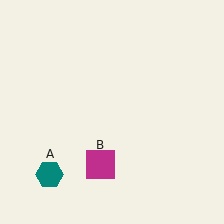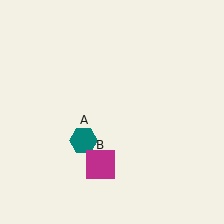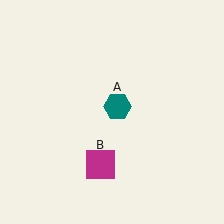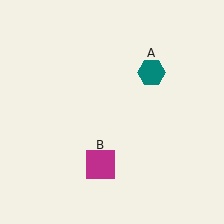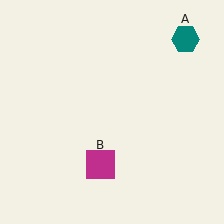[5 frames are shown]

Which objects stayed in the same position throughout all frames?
Magenta square (object B) remained stationary.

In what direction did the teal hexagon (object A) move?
The teal hexagon (object A) moved up and to the right.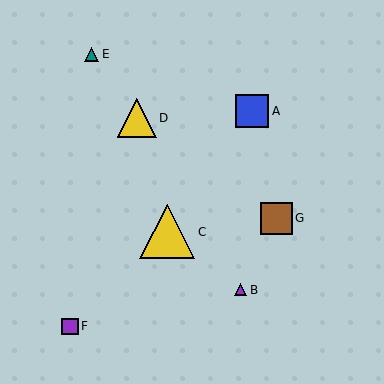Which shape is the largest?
The yellow triangle (labeled C) is the largest.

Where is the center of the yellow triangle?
The center of the yellow triangle is at (137, 118).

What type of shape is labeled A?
Shape A is a blue square.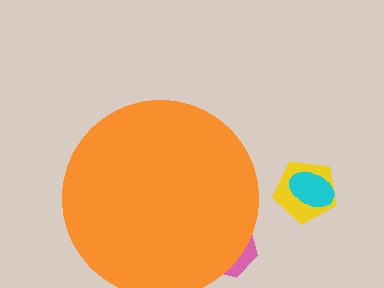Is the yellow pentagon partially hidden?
No, the yellow pentagon is fully visible.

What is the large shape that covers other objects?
An orange circle.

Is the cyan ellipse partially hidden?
No, the cyan ellipse is fully visible.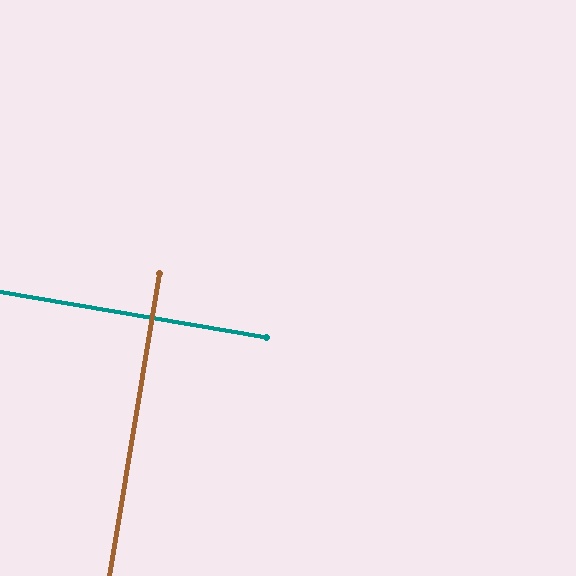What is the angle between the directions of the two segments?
Approximately 90 degrees.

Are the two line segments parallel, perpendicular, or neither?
Perpendicular — they meet at approximately 90°.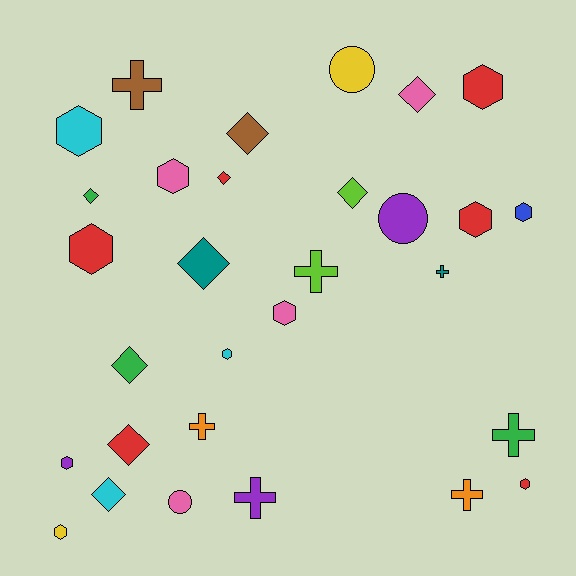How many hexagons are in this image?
There are 11 hexagons.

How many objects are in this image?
There are 30 objects.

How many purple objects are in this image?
There are 3 purple objects.